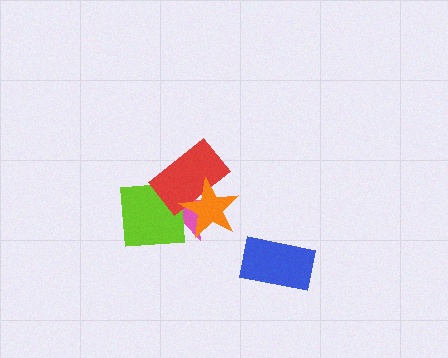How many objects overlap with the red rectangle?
3 objects overlap with the red rectangle.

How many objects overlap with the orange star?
3 objects overlap with the orange star.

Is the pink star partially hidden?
Yes, it is partially covered by another shape.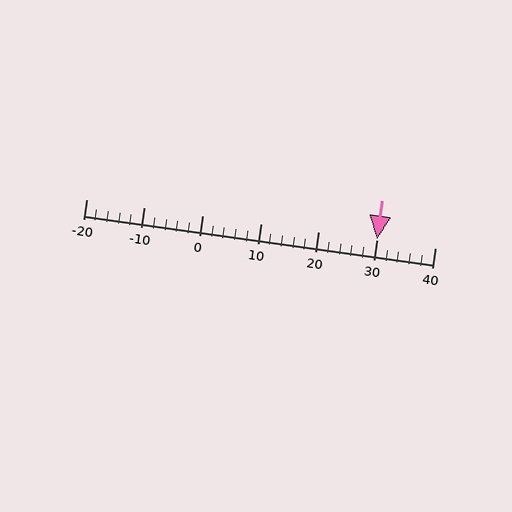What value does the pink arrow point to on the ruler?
The pink arrow points to approximately 30.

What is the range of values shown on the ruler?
The ruler shows values from -20 to 40.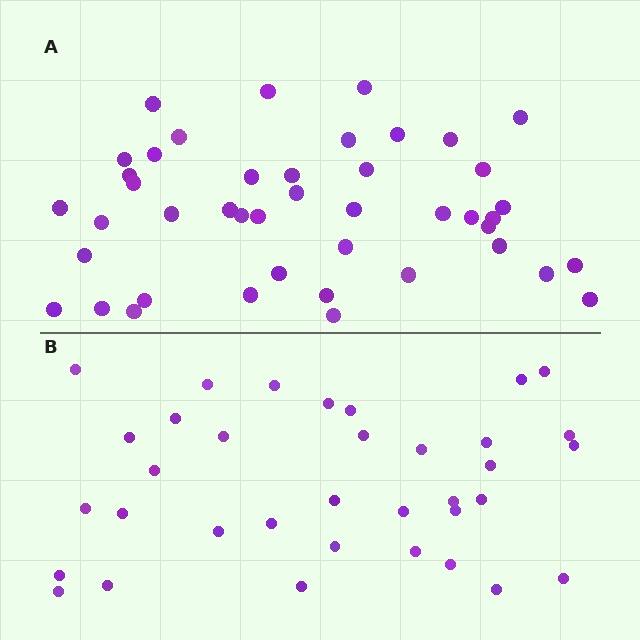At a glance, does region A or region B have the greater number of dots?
Region A (the top region) has more dots.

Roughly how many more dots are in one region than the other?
Region A has roughly 8 or so more dots than region B.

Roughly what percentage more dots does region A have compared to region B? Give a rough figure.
About 25% more.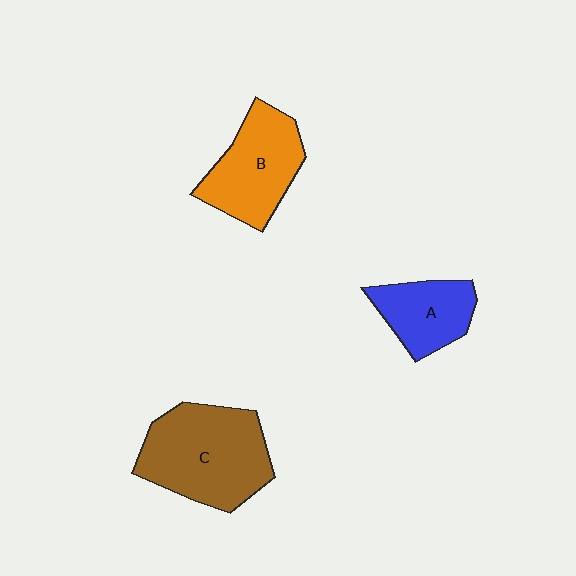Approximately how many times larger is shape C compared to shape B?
Approximately 1.3 times.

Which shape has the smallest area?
Shape A (blue).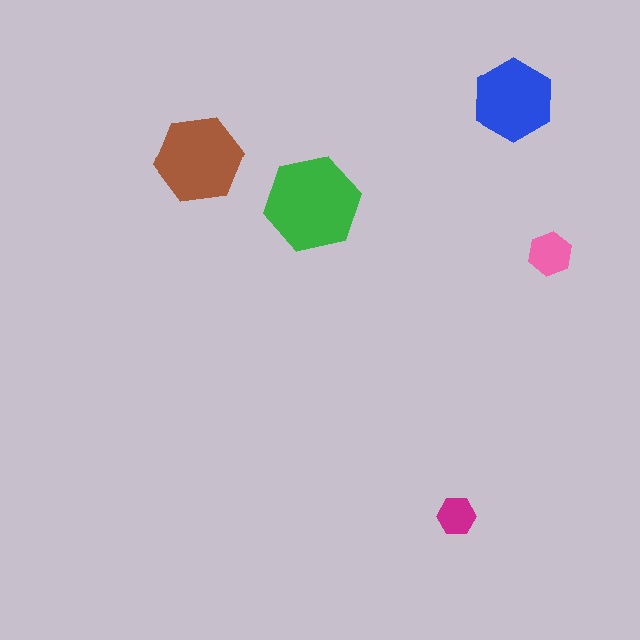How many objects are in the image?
There are 5 objects in the image.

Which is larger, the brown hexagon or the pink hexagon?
The brown one.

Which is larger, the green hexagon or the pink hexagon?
The green one.